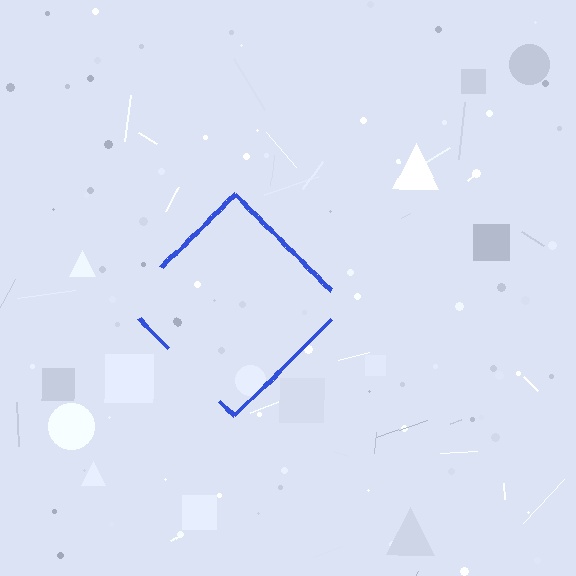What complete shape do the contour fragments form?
The contour fragments form a diamond.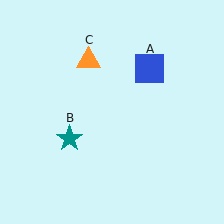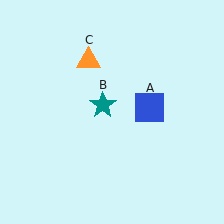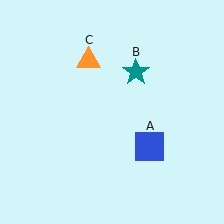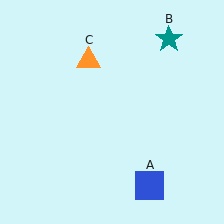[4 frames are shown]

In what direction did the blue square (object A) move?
The blue square (object A) moved down.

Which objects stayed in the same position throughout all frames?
Orange triangle (object C) remained stationary.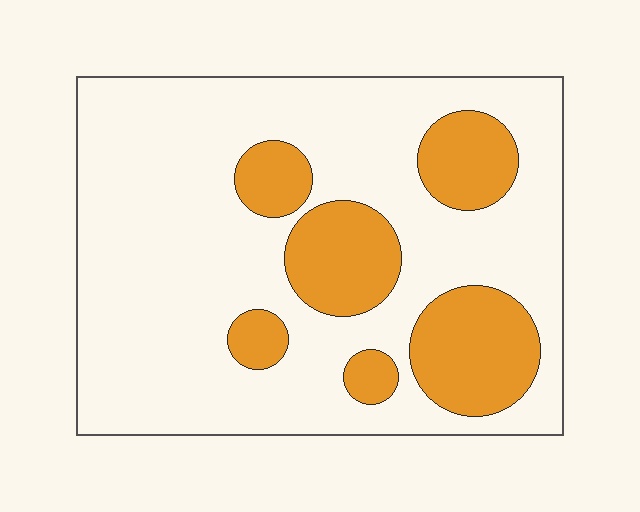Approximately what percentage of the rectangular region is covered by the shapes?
Approximately 25%.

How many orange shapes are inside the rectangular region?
6.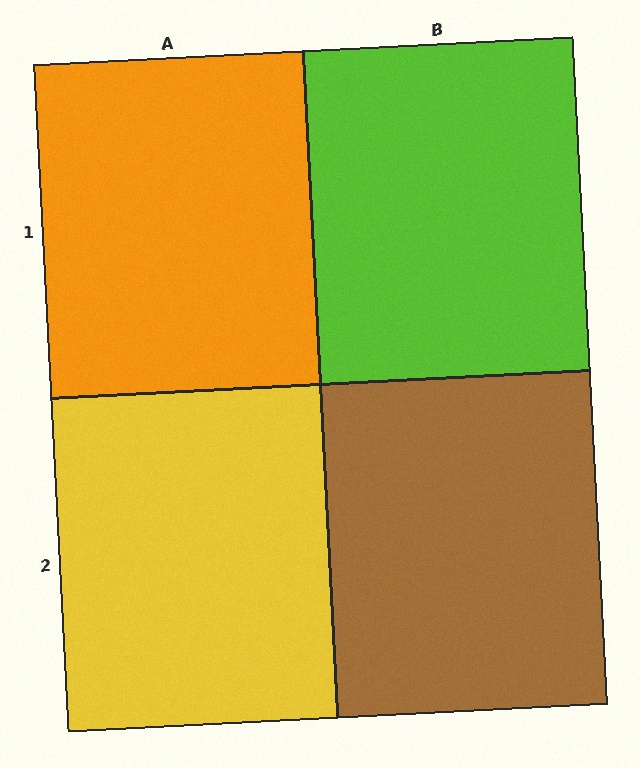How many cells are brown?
1 cell is brown.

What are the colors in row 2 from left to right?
Yellow, brown.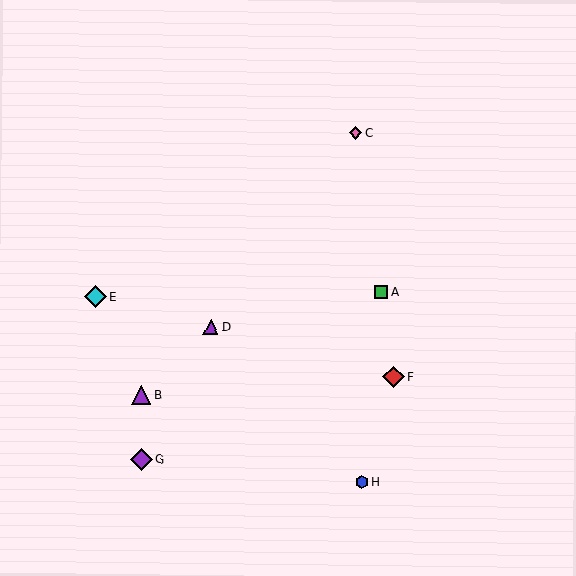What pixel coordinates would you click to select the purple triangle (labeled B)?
Click at (141, 395) to select the purple triangle B.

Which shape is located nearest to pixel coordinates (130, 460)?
The purple diamond (labeled G) at (141, 460) is nearest to that location.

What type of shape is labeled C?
Shape C is a pink diamond.